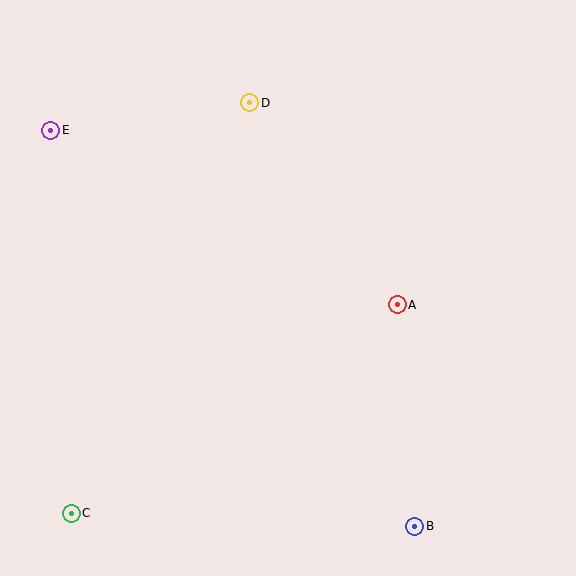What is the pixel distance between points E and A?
The distance between E and A is 388 pixels.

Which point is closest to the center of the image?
Point A at (397, 305) is closest to the center.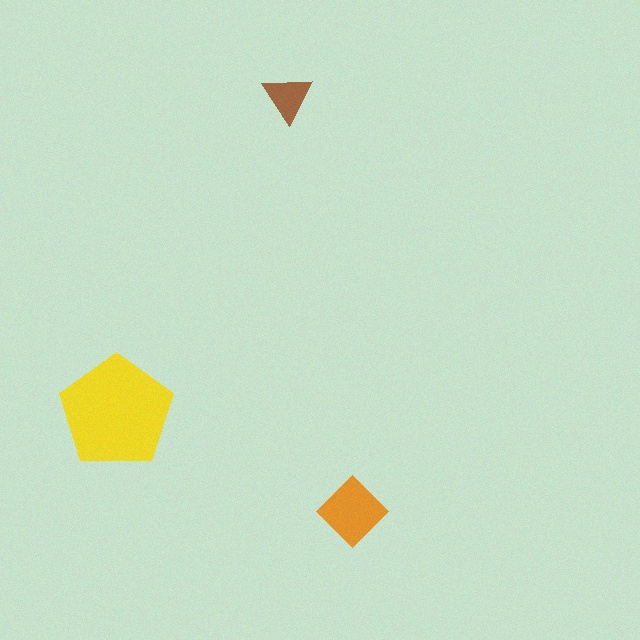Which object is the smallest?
The brown triangle.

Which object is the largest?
The yellow pentagon.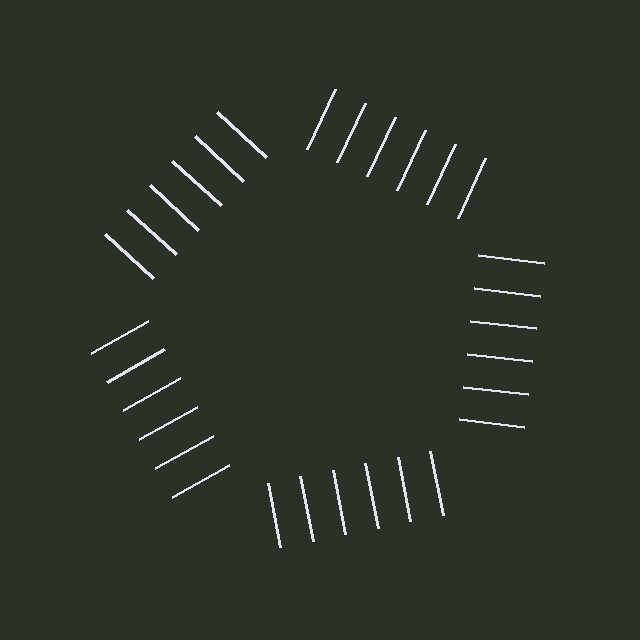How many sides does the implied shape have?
5 sides — the line-ends trace a pentagon.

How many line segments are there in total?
30 — 6 along each of the 5 edges.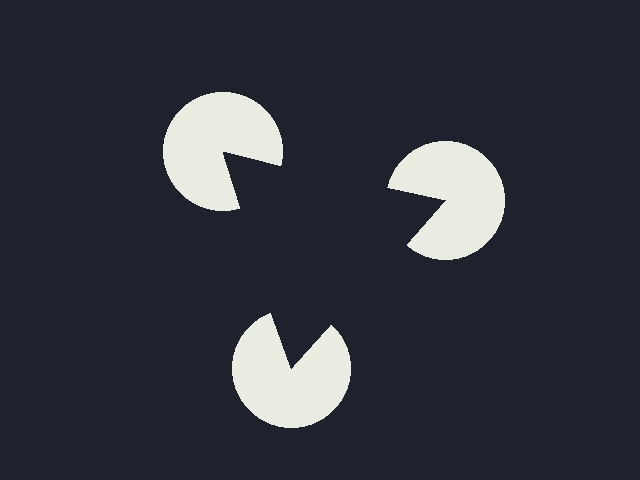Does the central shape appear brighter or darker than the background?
It typically appears slightly darker than the background, even though no actual brightness change is drawn.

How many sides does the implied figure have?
3 sides.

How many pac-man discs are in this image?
There are 3 — one at each vertex of the illusory triangle.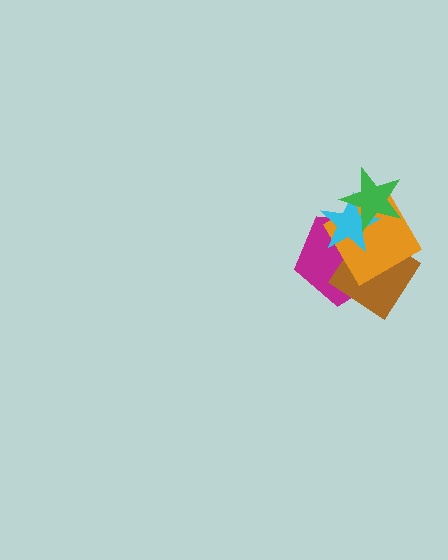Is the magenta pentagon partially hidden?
Yes, it is partially covered by another shape.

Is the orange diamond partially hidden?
Yes, it is partially covered by another shape.